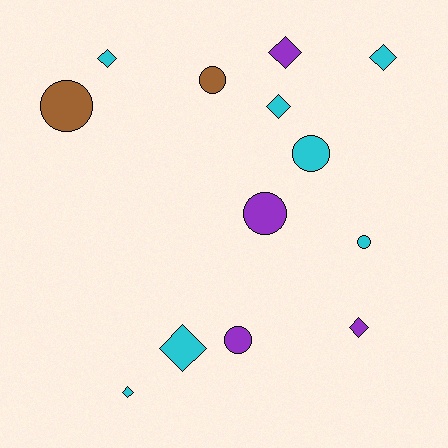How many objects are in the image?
There are 13 objects.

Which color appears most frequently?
Cyan, with 7 objects.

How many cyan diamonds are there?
There are 5 cyan diamonds.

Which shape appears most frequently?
Diamond, with 7 objects.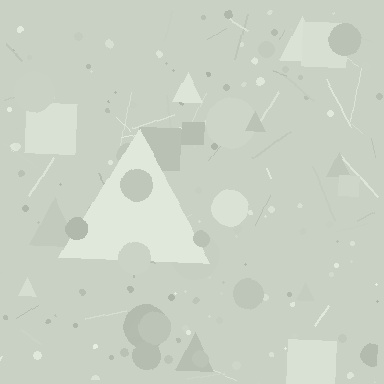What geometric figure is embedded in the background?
A triangle is embedded in the background.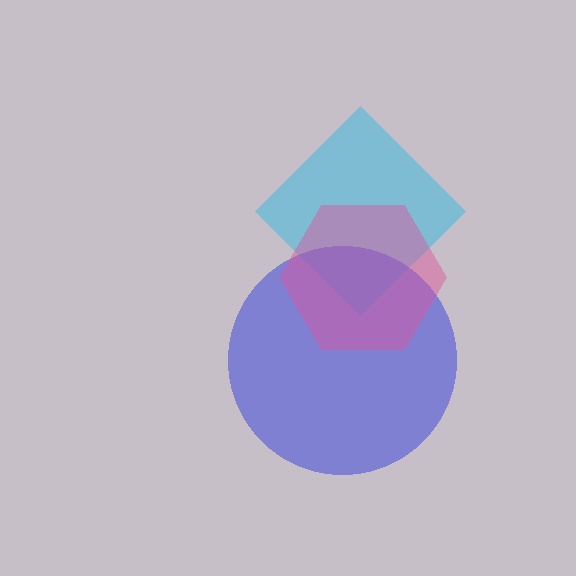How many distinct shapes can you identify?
There are 3 distinct shapes: a cyan diamond, a blue circle, a pink hexagon.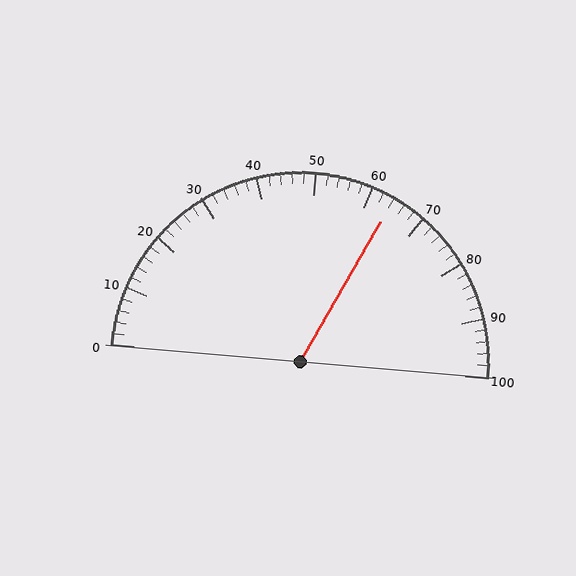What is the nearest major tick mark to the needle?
The nearest major tick mark is 60.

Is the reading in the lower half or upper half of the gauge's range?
The reading is in the upper half of the range (0 to 100).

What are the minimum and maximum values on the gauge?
The gauge ranges from 0 to 100.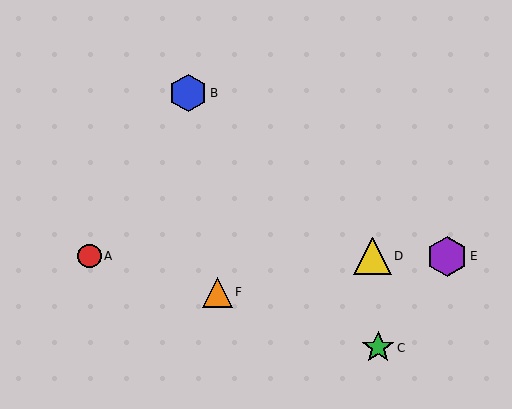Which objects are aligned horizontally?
Objects A, D, E are aligned horizontally.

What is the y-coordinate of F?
Object F is at y≈292.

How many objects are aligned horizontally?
3 objects (A, D, E) are aligned horizontally.